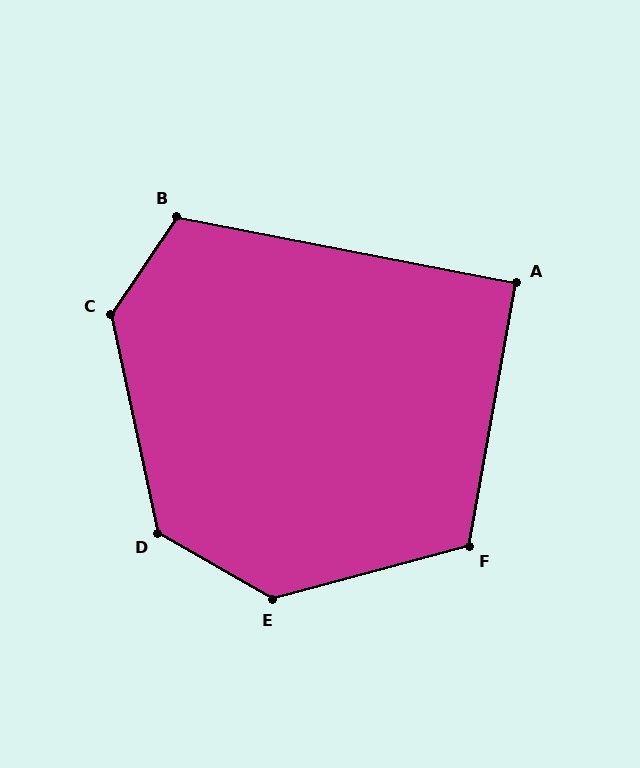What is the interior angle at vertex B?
Approximately 113 degrees (obtuse).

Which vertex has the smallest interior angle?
A, at approximately 91 degrees.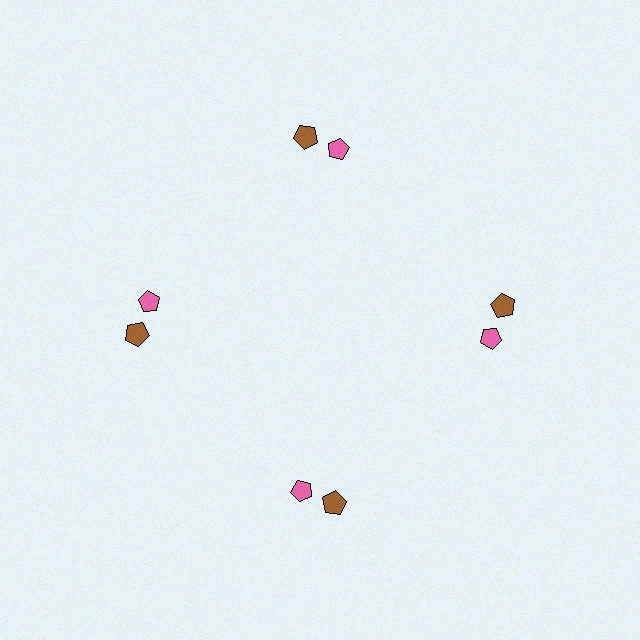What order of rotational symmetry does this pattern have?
This pattern has 4-fold rotational symmetry.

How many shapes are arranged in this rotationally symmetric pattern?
There are 8 shapes, arranged in 4 groups of 2.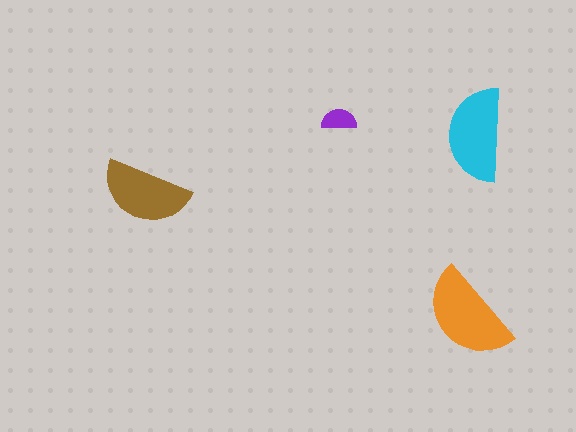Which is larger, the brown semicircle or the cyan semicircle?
The cyan one.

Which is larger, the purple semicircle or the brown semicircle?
The brown one.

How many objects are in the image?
There are 4 objects in the image.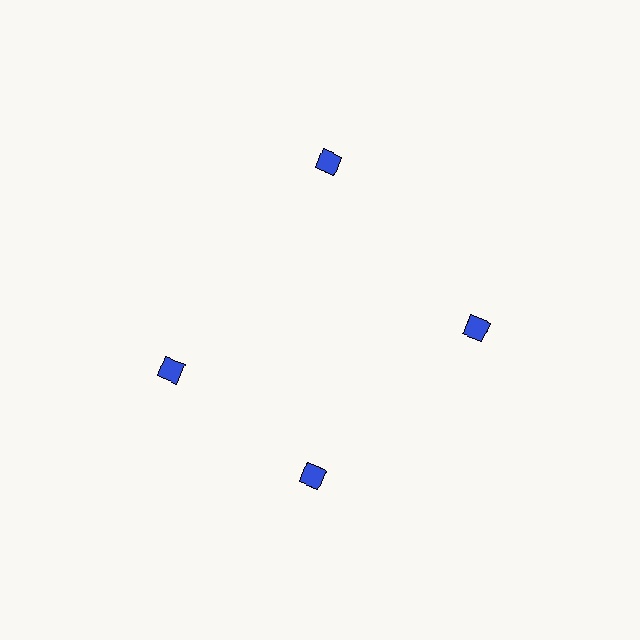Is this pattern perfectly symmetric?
No. The 4 blue diamonds are arranged in a ring, but one element near the 9 o'clock position is rotated out of alignment along the ring, breaking the 4-fold rotational symmetry.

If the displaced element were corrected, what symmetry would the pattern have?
It would have 4-fold rotational symmetry — the pattern would map onto itself every 90 degrees.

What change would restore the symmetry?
The symmetry would be restored by rotating it back into even spacing with its neighbors so that all 4 diamonds sit at equal angles and equal distance from the center.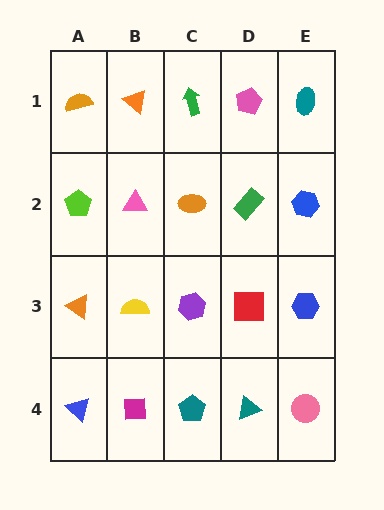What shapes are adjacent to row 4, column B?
A yellow semicircle (row 3, column B), a blue triangle (row 4, column A), a teal pentagon (row 4, column C).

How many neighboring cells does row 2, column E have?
3.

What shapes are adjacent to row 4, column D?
A red square (row 3, column D), a teal pentagon (row 4, column C), a pink circle (row 4, column E).